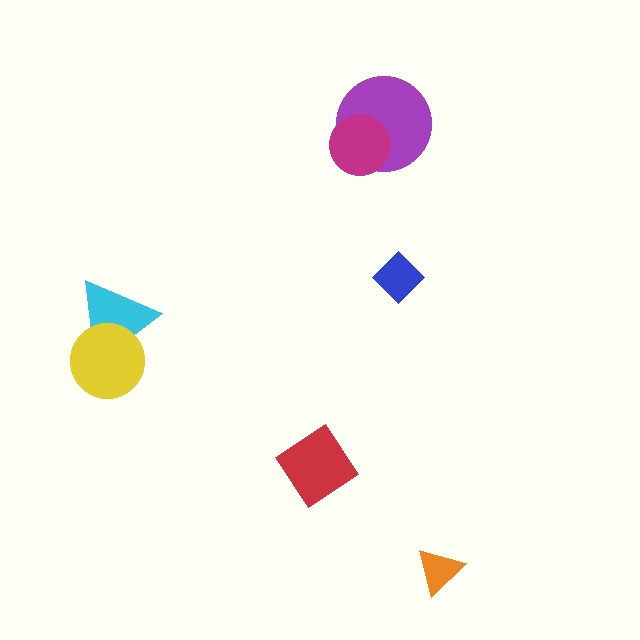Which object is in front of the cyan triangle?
The yellow circle is in front of the cyan triangle.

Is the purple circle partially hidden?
Yes, it is partially covered by another shape.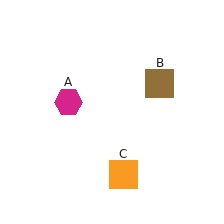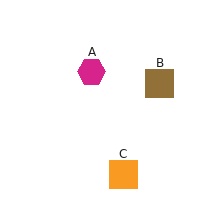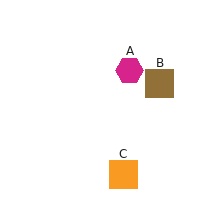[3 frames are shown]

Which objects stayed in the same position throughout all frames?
Brown square (object B) and orange square (object C) remained stationary.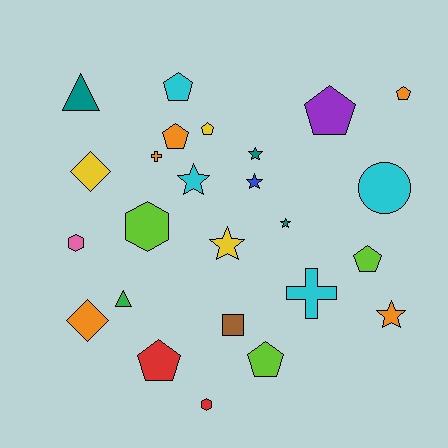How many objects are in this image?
There are 25 objects.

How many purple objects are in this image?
There is 1 purple object.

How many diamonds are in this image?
There are 2 diamonds.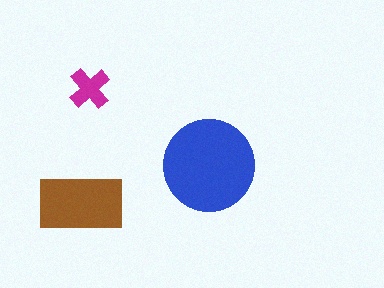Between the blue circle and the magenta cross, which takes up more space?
The blue circle.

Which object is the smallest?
The magenta cross.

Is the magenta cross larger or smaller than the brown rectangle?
Smaller.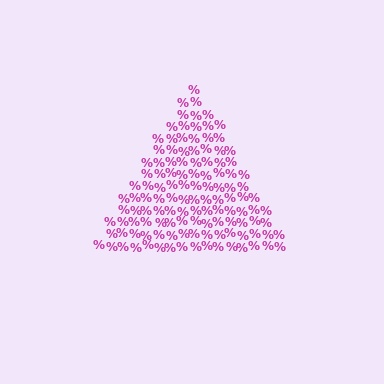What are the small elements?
The small elements are percent signs.